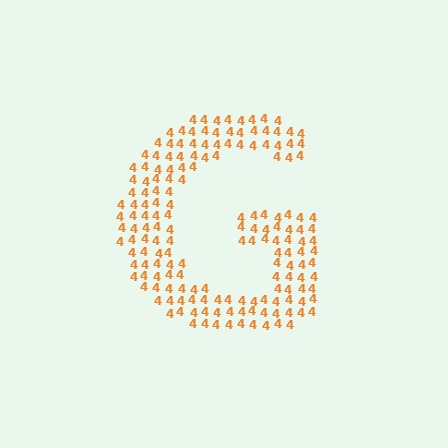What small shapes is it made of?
It is made of small digit 4's.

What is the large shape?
The large shape is the letter G.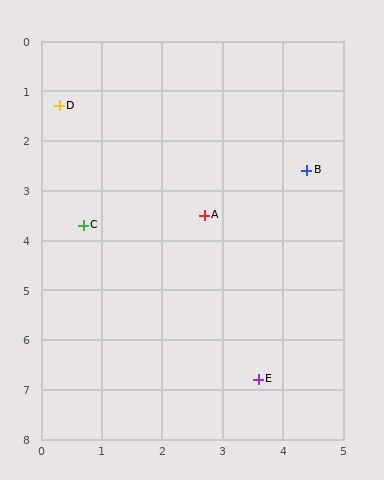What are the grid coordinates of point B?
Point B is at approximately (4.4, 2.6).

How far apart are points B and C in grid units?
Points B and C are about 3.9 grid units apart.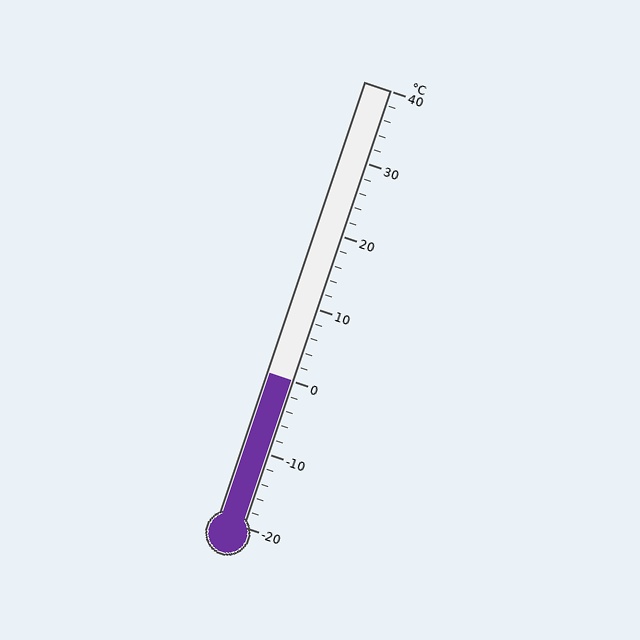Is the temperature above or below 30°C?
The temperature is below 30°C.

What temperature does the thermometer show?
The thermometer shows approximately 0°C.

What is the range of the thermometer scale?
The thermometer scale ranges from -20°C to 40°C.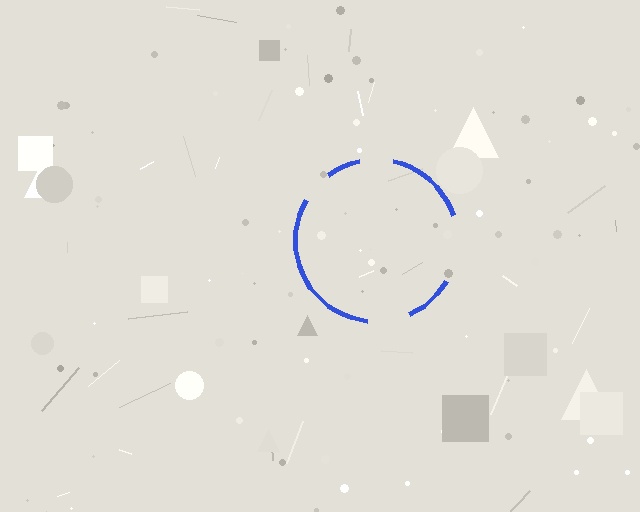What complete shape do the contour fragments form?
The contour fragments form a circle.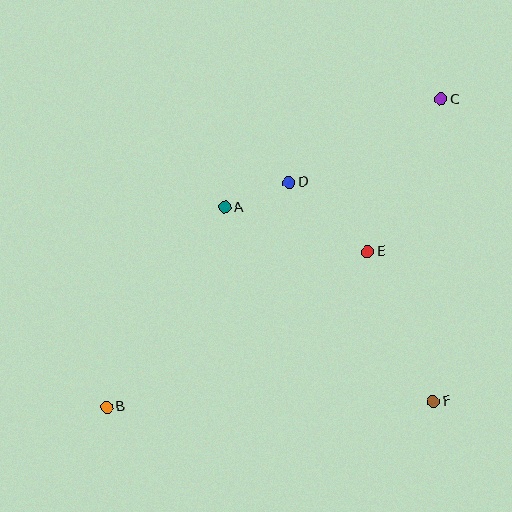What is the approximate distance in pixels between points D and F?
The distance between D and F is approximately 262 pixels.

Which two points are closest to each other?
Points A and D are closest to each other.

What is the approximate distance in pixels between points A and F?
The distance between A and F is approximately 285 pixels.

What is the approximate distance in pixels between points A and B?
The distance between A and B is approximately 232 pixels.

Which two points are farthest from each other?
Points B and C are farthest from each other.